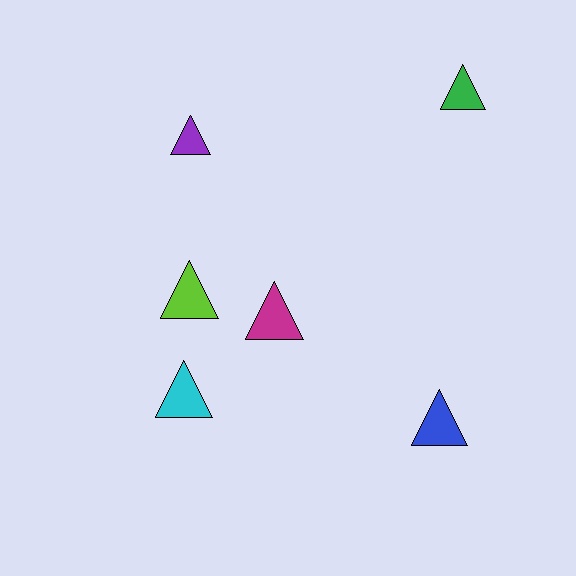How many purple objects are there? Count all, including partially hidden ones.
There is 1 purple object.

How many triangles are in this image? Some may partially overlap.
There are 6 triangles.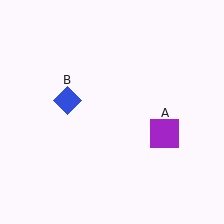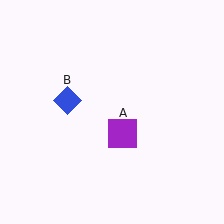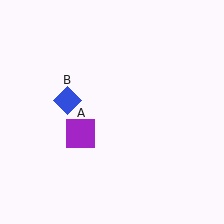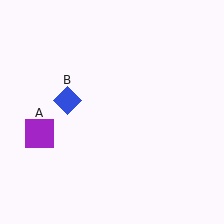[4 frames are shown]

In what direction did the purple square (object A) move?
The purple square (object A) moved left.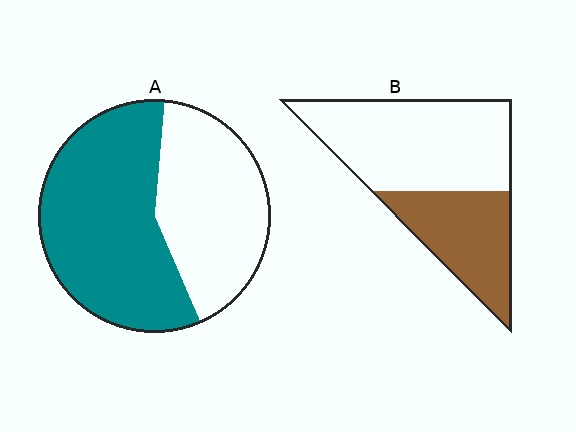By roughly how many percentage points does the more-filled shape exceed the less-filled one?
By roughly 20 percentage points (A over B).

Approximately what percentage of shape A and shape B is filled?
A is approximately 60% and B is approximately 35%.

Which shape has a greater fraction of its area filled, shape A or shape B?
Shape A.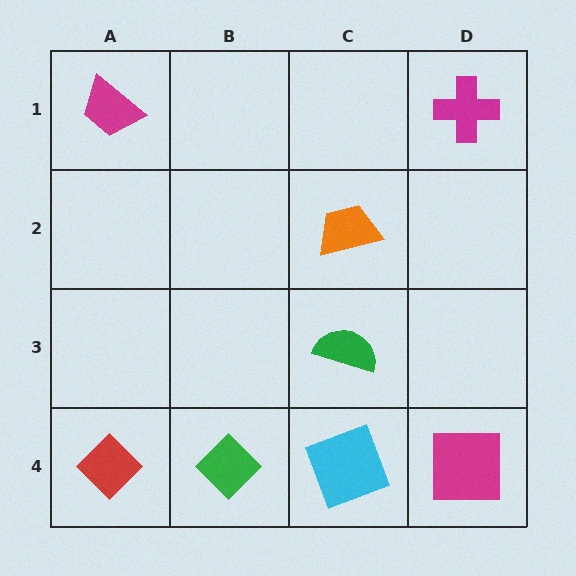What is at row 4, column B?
A green diamond.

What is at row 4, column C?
A cyan square.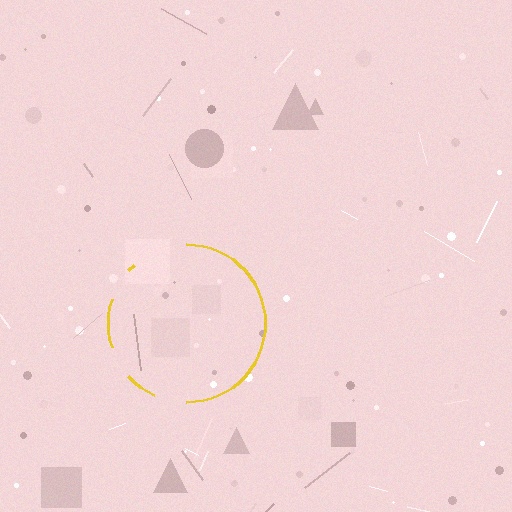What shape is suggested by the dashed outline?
The dashed outline suggests a circle.